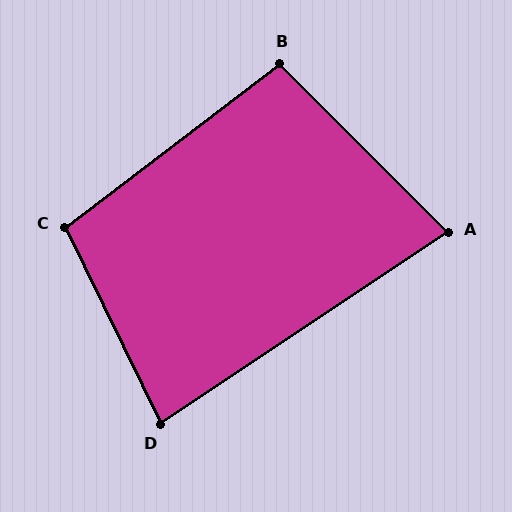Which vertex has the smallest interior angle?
A, at approximately 79 degrees.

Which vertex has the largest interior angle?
C, at approximately 101 degrees.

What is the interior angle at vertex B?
Approximately 98 degrees (obtuse).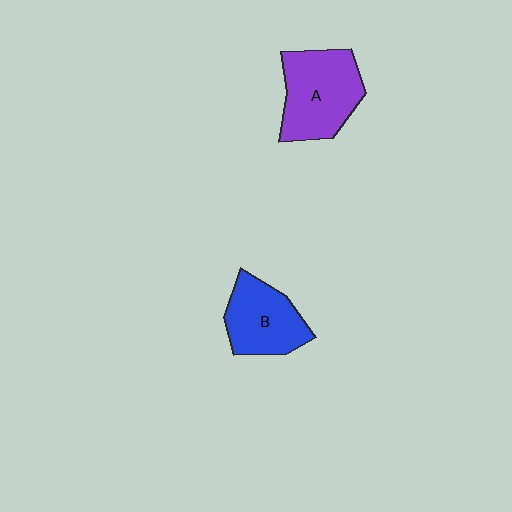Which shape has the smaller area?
Shape B (blue).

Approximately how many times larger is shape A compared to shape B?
Approximately 1.2 times.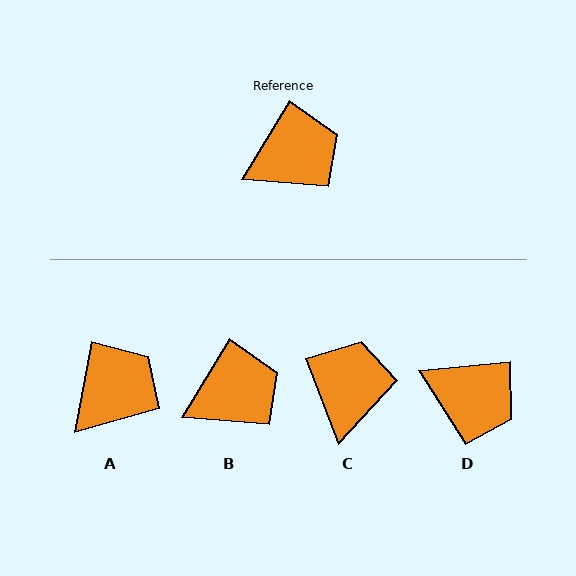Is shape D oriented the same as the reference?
No, it is off by about 53 degrees.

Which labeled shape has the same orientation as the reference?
B.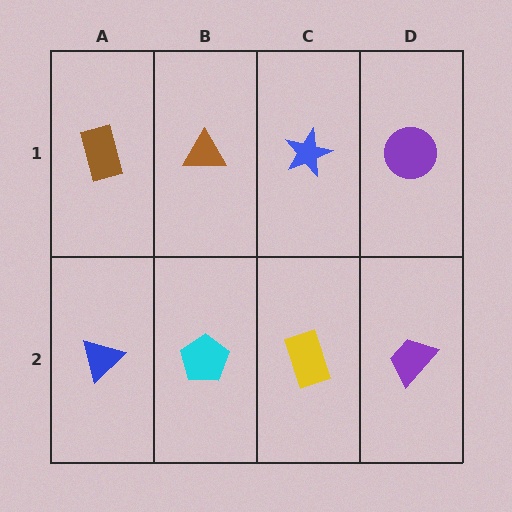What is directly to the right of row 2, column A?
A cyan pentagon.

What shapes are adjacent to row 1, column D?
A purple trapezoid (row 2, column D), a blue star (row 1, column C).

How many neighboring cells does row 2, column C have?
3.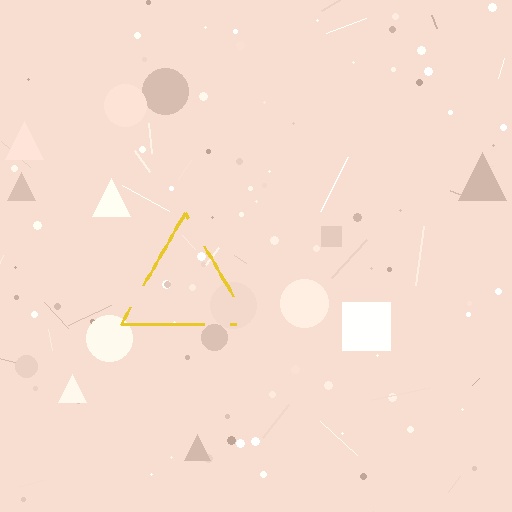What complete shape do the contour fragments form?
The contour fragments form a triangle.